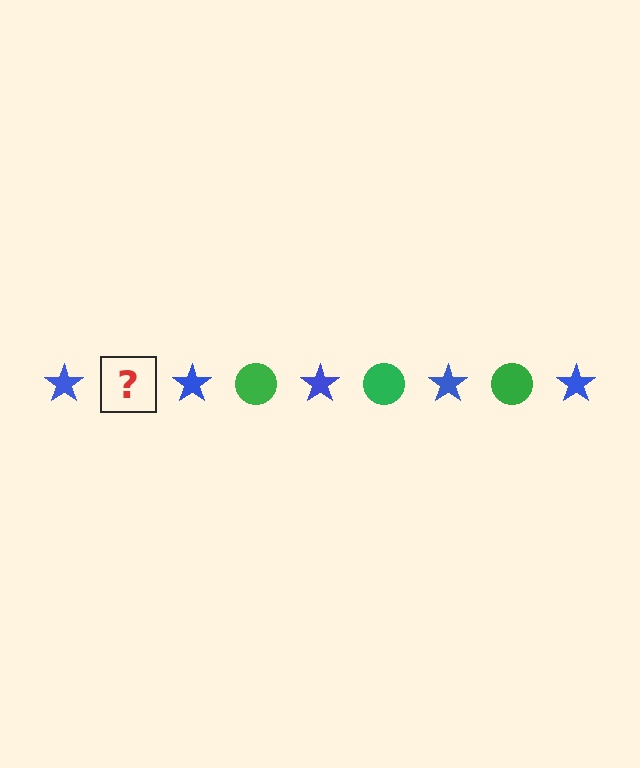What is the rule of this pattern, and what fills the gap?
The rule is that the pattern alternates between blue star and green circle. The gap should be filled with a green circle.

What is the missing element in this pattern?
The missing element is a green circle.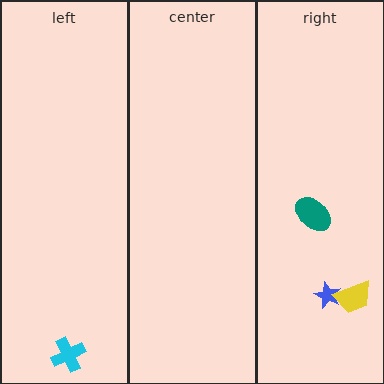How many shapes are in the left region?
1.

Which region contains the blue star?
The right region.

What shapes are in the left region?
The cyan cross.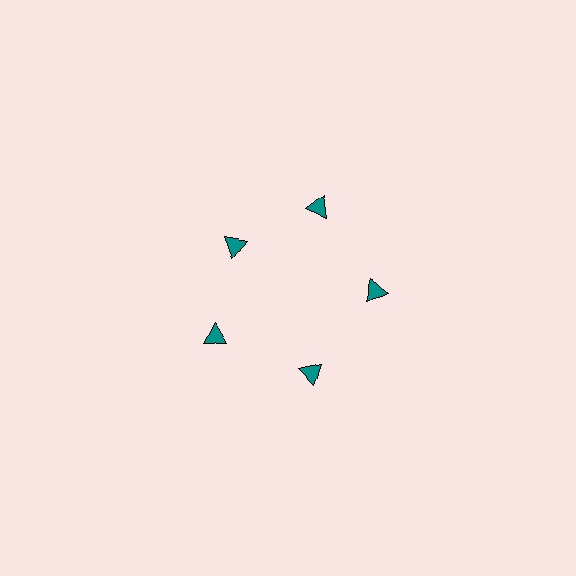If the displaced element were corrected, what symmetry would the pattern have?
It would have 5-fold rotational symmetry — the pattern would map onto itself every 72 degrees.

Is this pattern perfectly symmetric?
No. The 5 teal triangles are arranged in a ring, but one element near the 10 o'clock position is pulled inward toward the center, breaking the 5-fold rotational symmetry.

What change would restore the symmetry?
The symmetry would be restored by moving it outward, back onto the ring so that all 5 triangles sit at equal angles and equal distance from the center.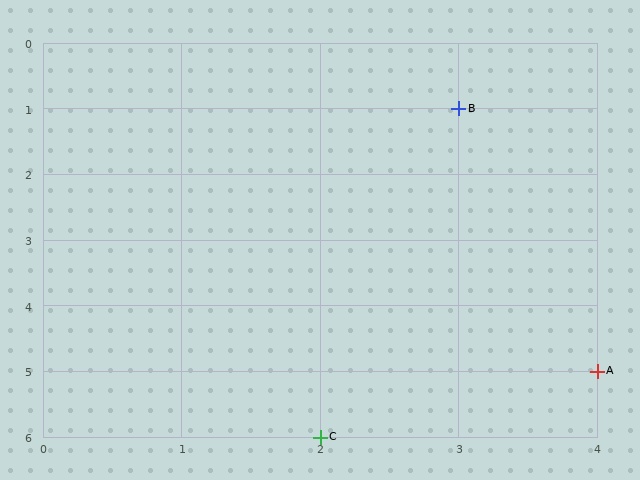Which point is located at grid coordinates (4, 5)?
Point A is at (4, 5).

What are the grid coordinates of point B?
Point B is at grid coordinates (3, 1).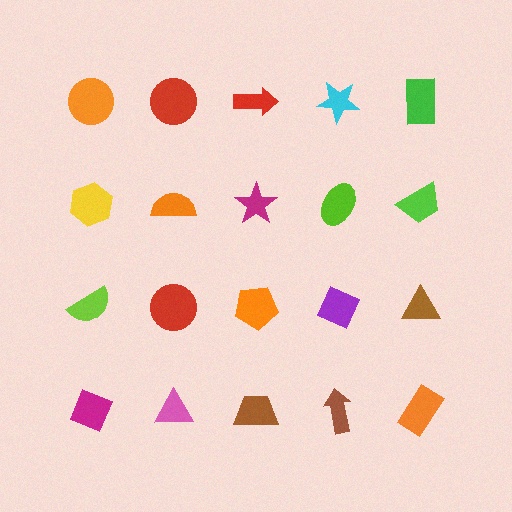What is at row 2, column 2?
An orange semicircle.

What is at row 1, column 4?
A cyan star.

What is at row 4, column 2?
A pink triangle.